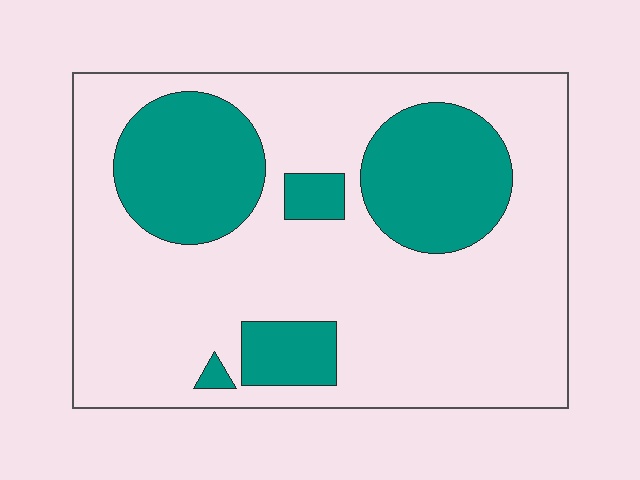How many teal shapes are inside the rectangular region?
5.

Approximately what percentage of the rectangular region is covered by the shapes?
Approximately 30%.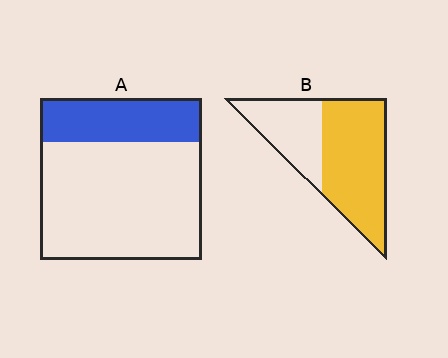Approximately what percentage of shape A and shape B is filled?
A is approximately 25% and B is approximately 65%.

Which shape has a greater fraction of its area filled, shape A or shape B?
Shape B.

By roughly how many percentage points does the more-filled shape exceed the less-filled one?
By roughly 35 percentage points (B over A).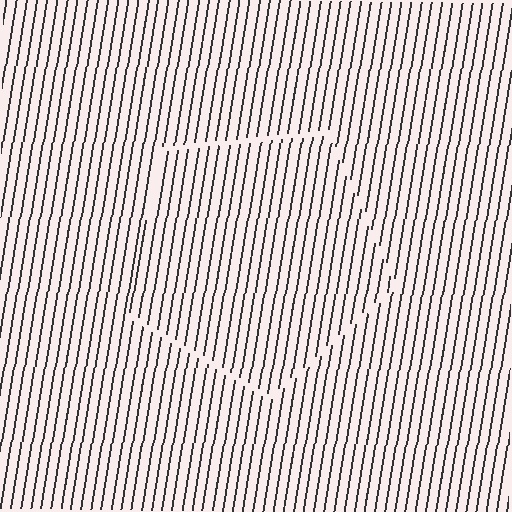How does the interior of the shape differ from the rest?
The interior of the shape contains the same grating, shifted by half a period — the contour is defined by the phase discontinuity where line-ends from the inner and outer gratings abut.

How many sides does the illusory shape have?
5 sides — the line-ends trace a pentagon.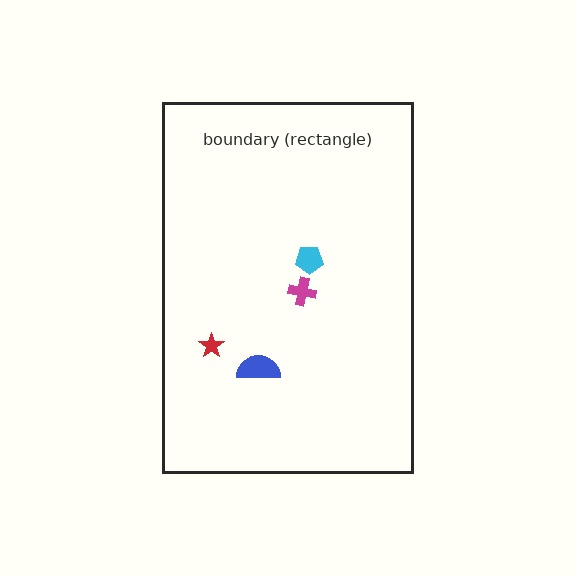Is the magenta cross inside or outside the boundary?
Inside.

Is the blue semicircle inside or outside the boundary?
Inside.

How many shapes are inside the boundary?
4 inside, 0 outside.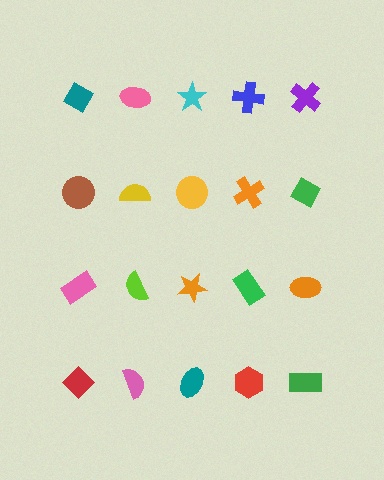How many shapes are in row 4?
5 shapes.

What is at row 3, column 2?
A lime semicircle.